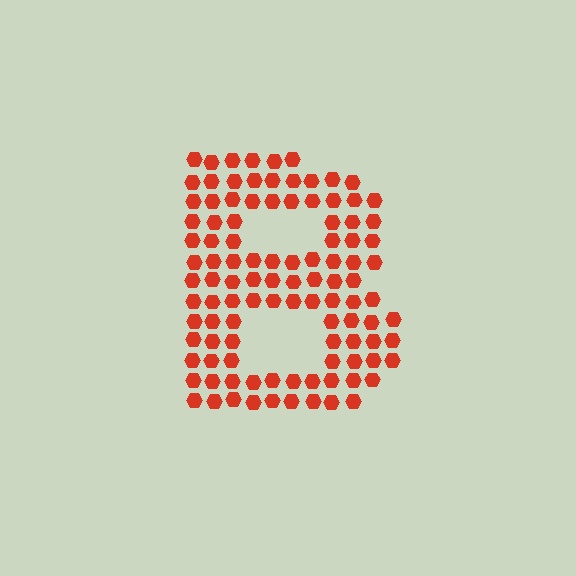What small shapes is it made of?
It is made of small hexagons.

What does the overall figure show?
The overall figure shows the letter B.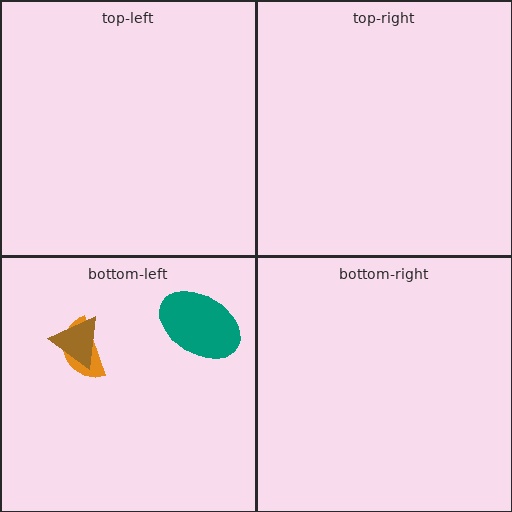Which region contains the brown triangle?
The bottom-left region.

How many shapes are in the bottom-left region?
3.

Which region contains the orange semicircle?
The bottom-left region.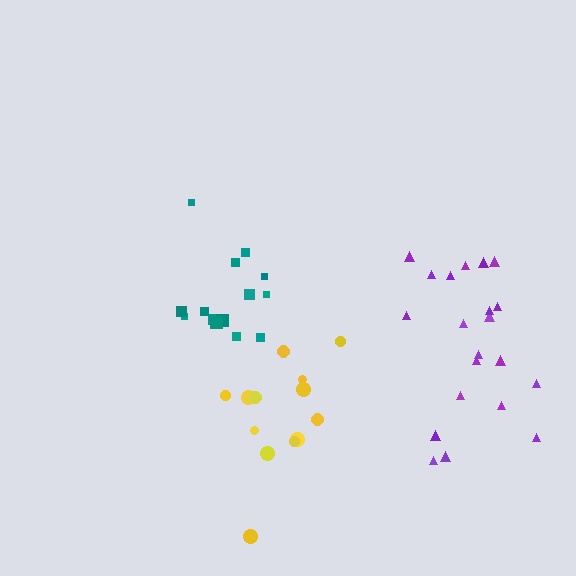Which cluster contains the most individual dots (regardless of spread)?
Purple (21).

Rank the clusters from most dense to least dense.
teal, yellow, purple.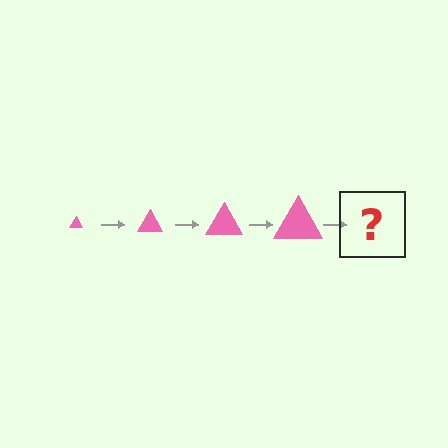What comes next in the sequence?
The next element should be a pink triangle, larger than the previous one.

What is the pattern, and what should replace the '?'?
The pattern is that the triangle gets progressively larger each step. The '?' should be a pink triangle, larger than the previous one.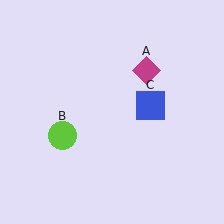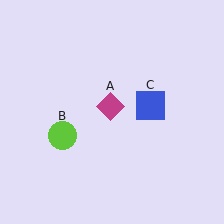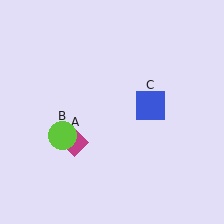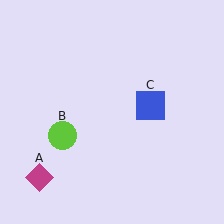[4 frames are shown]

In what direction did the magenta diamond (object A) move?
The magenta diamond (object A) moved down and to the left.